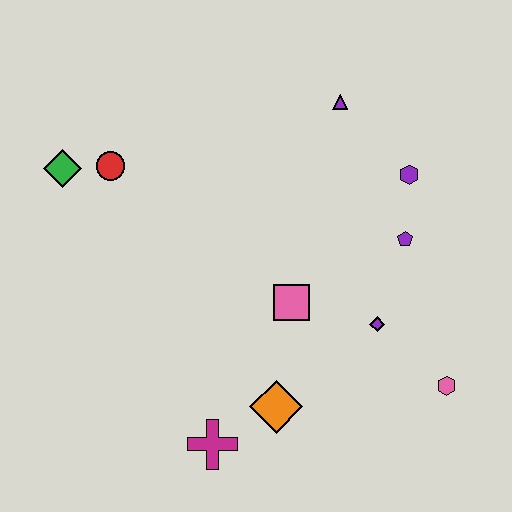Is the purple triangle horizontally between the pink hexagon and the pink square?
Yes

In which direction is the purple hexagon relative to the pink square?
The purple hexagon is above the pink square.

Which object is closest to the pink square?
The purple diamond is closest to the pink square.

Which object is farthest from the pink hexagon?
The green diamond is farthest from the pink hexagon.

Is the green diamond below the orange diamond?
No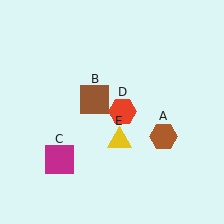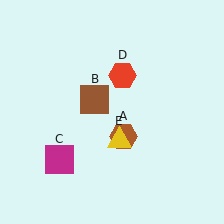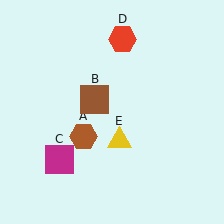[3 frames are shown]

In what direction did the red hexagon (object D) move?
The red hexagon (object D) moved up.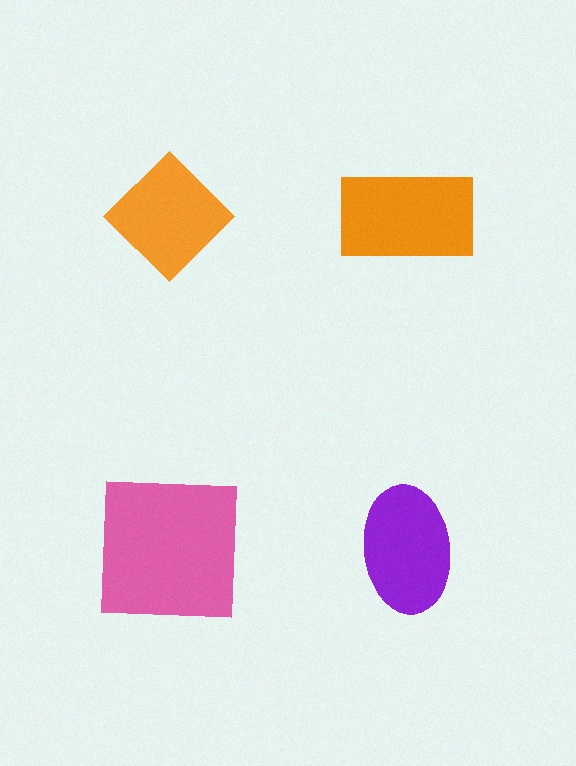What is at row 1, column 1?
An orange diamond.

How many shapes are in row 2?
2 shapes.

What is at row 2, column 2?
A purple ellipse.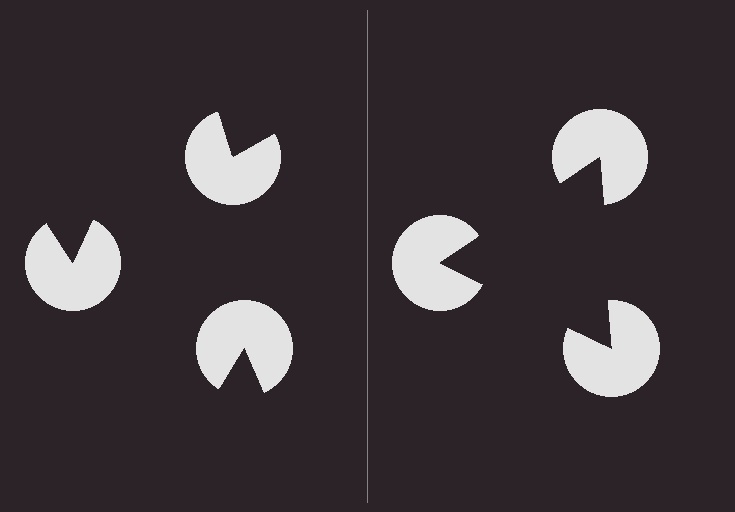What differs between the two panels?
The pac-man discs are positioned identically on both sides; only the wedge orientations differ. On the right they align to a triangle; on the left they are misaligned.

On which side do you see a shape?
An illusory triangle appears on the right side. On the left side the wedge cuts are rotated, so no coherent shape forms.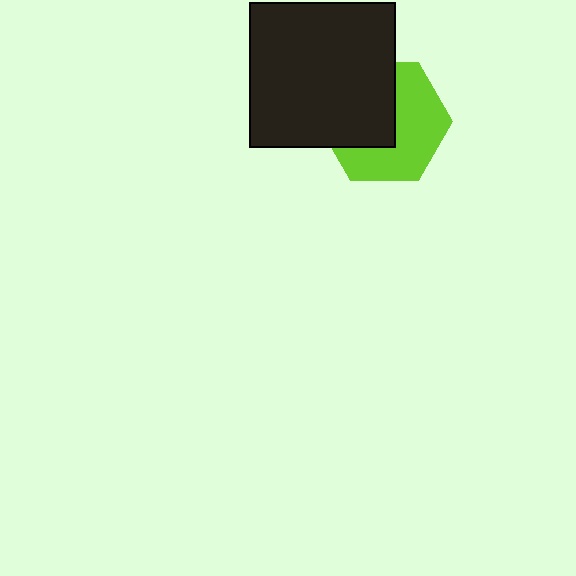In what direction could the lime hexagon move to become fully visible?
The lime hexagon could move toward the lower-right. That would shift it out from behind the black square entirely.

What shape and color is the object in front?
The object in front is a black square.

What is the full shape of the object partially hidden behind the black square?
The partially hidden object is a lime hexagon.